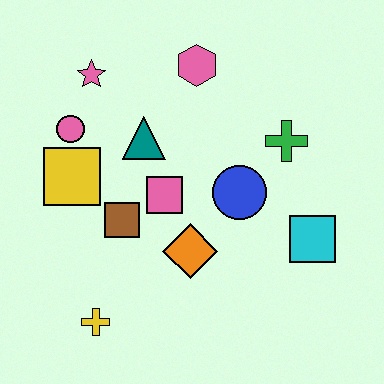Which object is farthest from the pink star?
The cyan square is farthest from the pink star.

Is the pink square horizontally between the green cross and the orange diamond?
No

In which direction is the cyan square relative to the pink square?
The cyan square is to the right of the pink square.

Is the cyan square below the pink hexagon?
Yes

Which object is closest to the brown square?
The pink square is closest to the brown square.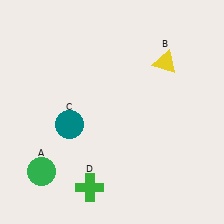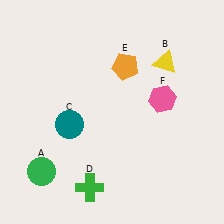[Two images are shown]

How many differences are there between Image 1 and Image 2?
There are 2 differences between the two images.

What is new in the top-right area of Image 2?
A pink hexagon (F) was added in the top-right area of Image 2.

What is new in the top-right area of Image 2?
An orange pentagon (E) was added in the top-right area of Image 2.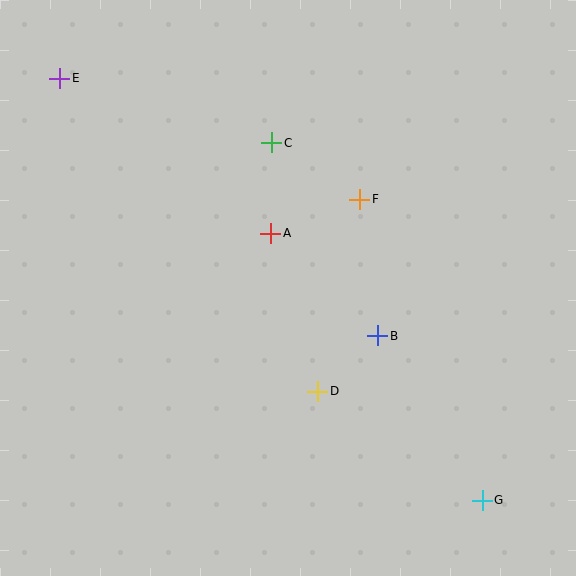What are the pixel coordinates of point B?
Point B is at (378, 336).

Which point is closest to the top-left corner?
Point E is closest to the top-left corner.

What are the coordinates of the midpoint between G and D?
The midpoint between G and D is at (400, 446).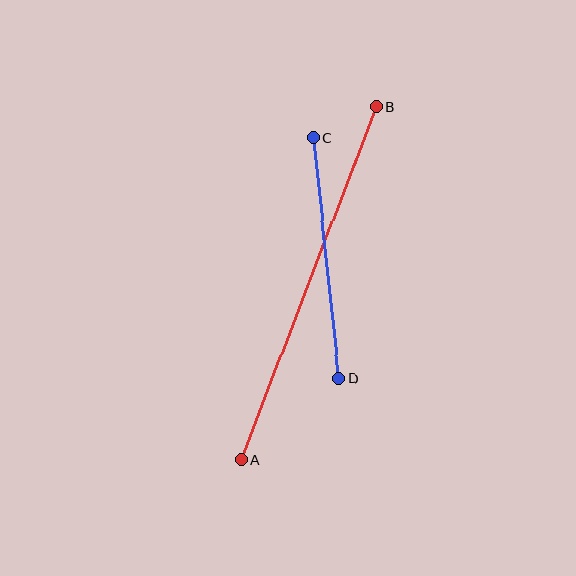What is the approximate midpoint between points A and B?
The midpoint is at approximately (309, 283) pixels.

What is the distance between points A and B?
The distance is approximately 379 pixels.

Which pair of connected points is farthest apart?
Points A and B are farthest apart.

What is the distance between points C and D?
The distance is approximately 242 pixels.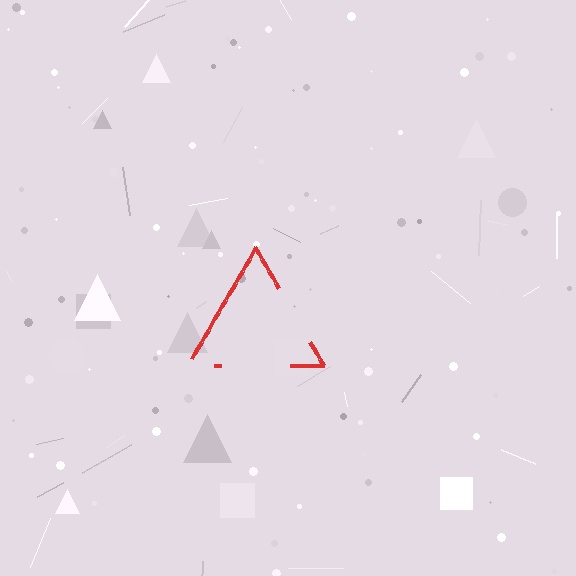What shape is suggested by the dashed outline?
The dashed outline suggests a triangle.